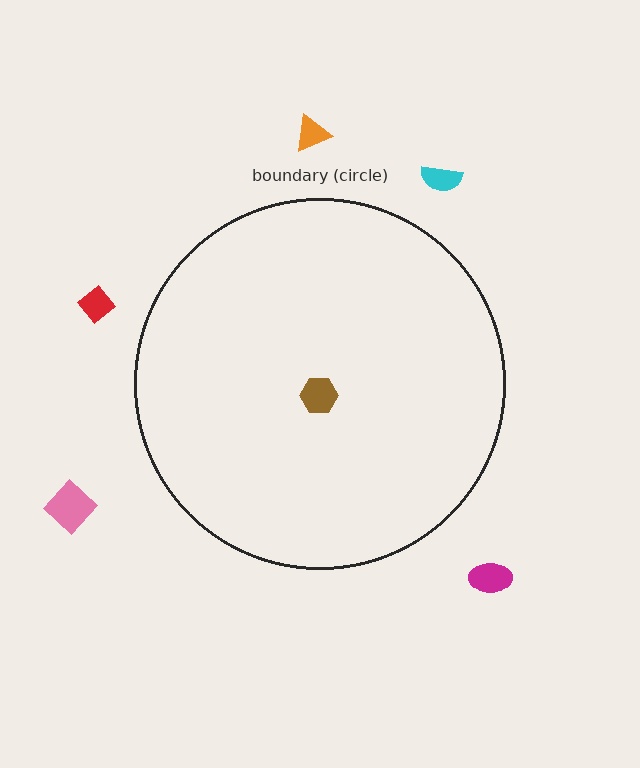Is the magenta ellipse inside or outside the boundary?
Outside.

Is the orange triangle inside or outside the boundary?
Outside.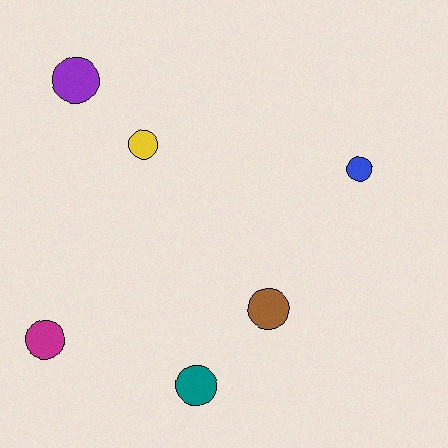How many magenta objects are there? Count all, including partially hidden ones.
There is 1 magenta object.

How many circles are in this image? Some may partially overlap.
There are 6 circles.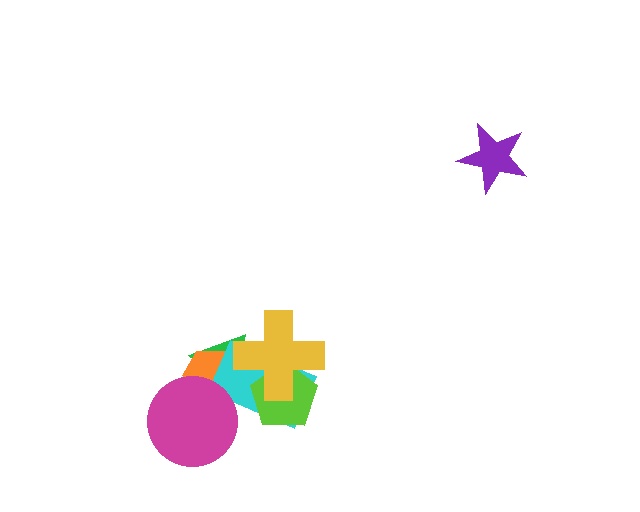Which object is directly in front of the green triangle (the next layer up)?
The orange hexagon is directly in front of the green triangle.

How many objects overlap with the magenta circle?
3 objects overlap with the magenta circle.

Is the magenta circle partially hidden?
No, no other shape covers it.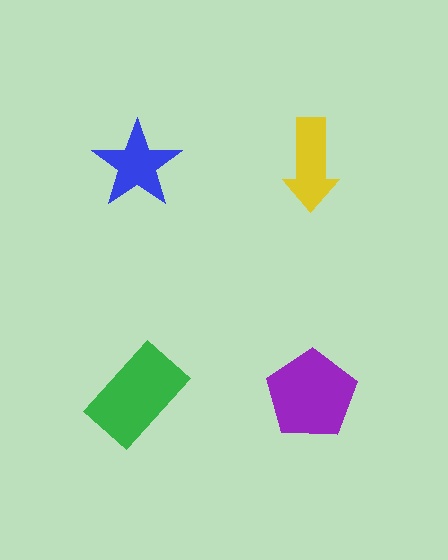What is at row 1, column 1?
A blue star.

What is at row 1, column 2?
A yellow arrow.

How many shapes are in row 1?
2 shapes.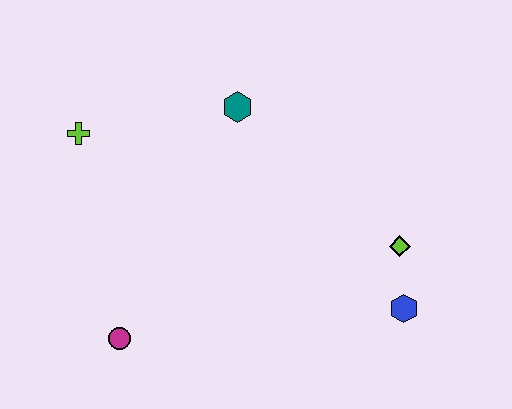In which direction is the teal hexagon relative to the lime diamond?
The teal hexagon is to the left of the lime diamond.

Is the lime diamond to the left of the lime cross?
No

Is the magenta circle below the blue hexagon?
Yes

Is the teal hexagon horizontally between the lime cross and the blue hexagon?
Yes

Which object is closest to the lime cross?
The teal hexagon is closest to the lime cross.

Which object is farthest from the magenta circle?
The lime diamond is farthest from the magenta circle.